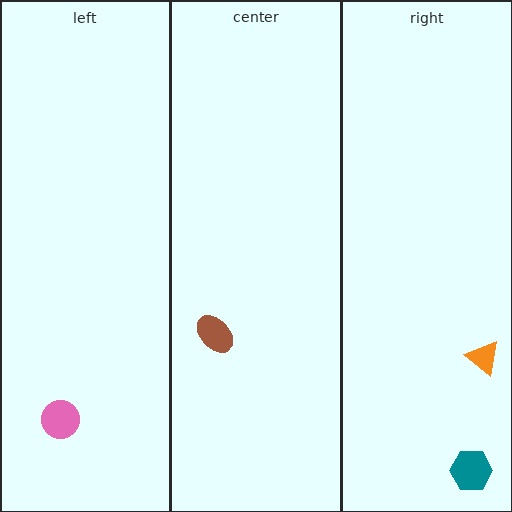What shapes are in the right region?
The orange triangle, the teal hexagon.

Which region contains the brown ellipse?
The center region.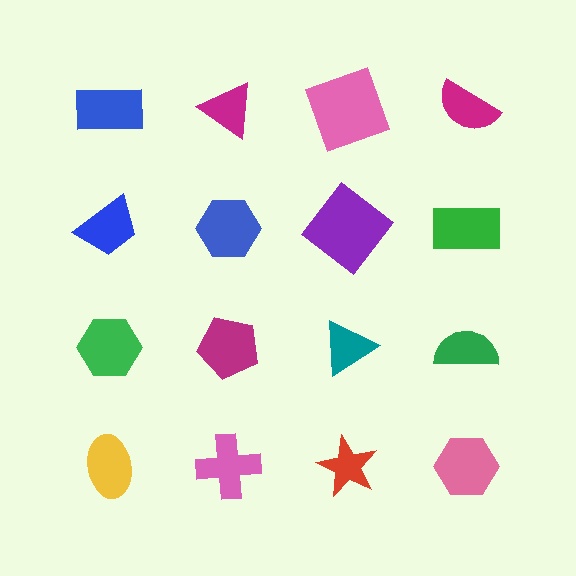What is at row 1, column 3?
A pink square.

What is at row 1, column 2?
A magenta triangle.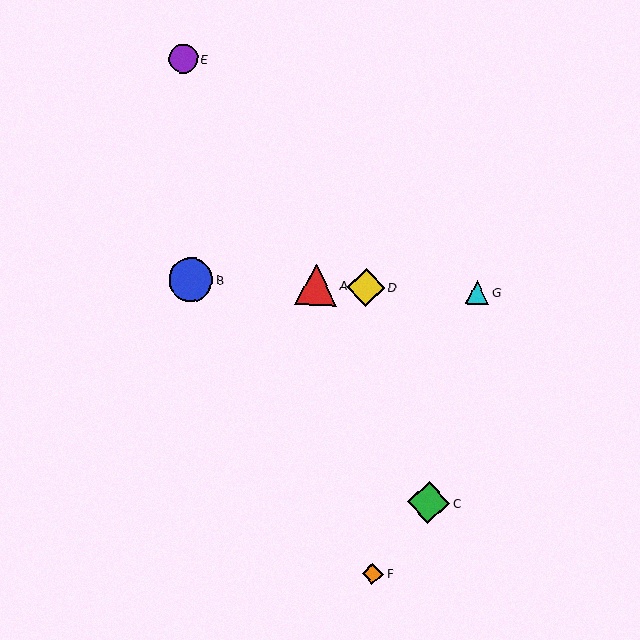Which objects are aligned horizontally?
Objects A, B, D, G are aligned horizontally.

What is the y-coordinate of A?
Object A is at y≈285.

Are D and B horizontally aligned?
Yes, both are at y≈287.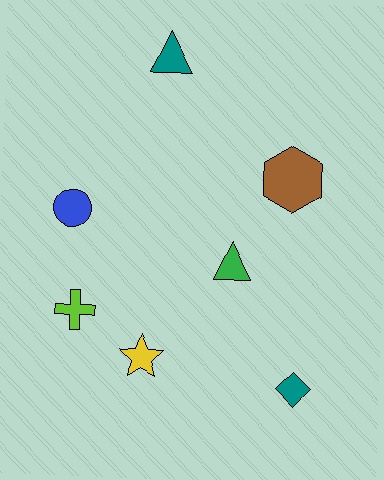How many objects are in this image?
There are 7 objects.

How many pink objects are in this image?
There are no pink objects.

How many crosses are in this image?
There is 1 cross.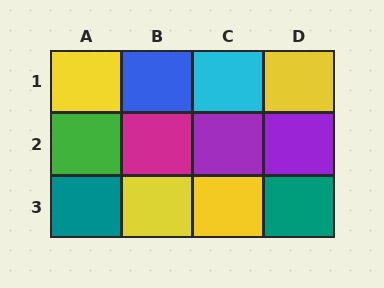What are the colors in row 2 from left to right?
Green, magenta, purple, purple.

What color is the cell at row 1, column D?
Yellow.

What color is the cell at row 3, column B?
Yellow.